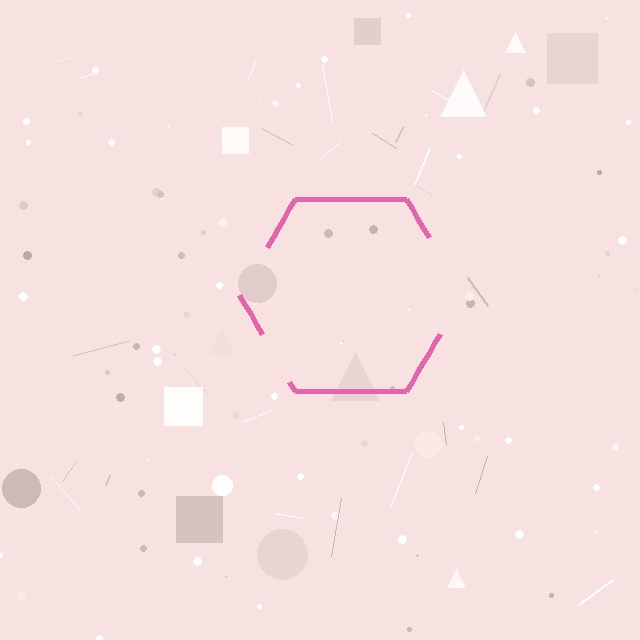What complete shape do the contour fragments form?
The contour fragments form a hexagon.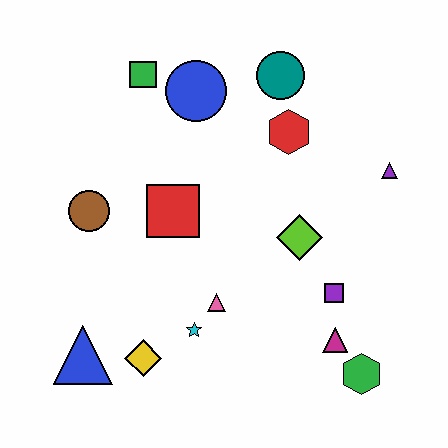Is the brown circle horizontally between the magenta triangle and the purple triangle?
No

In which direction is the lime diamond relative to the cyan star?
The lime diamond is to the right of the cyan star.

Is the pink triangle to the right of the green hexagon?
No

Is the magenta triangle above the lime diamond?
No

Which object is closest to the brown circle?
The red square is closest to the brown circle.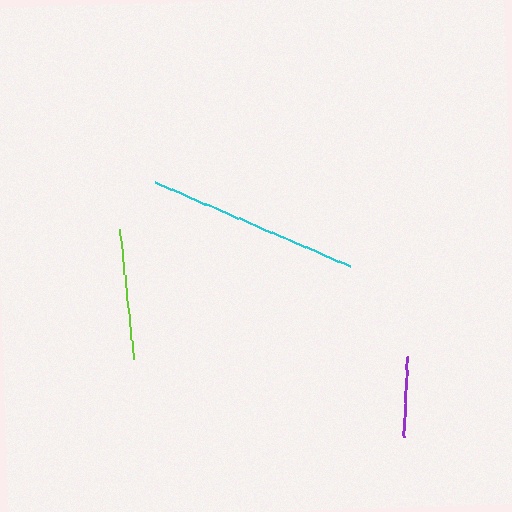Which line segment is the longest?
The cyan line is the longest at approximately 213 pixels.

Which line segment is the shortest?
The purple line is the shortest at approximately 80 pixels.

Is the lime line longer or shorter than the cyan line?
The cyan line is longer than the lime line.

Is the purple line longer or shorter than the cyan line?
The cyan line is longer than the purple line.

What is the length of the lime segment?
The lime segment is approximately 130 pixels long.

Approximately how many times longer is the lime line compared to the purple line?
The lime line is approximately 1.6 times the length of the purple line.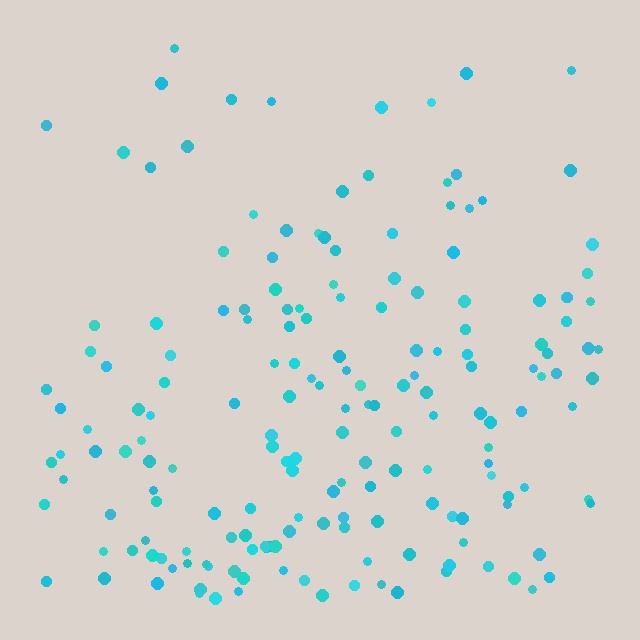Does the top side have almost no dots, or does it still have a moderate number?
Still a moderate number, just noticeably fewer than the bottom.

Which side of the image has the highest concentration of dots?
The bottom.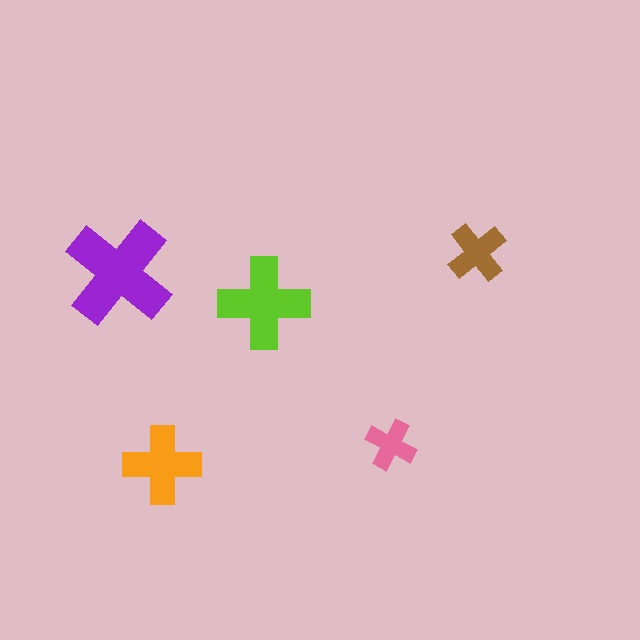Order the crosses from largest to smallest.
the purple one, the lime one, the orange one, the brown one, the pink one.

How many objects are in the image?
There are 5 objects in the image.